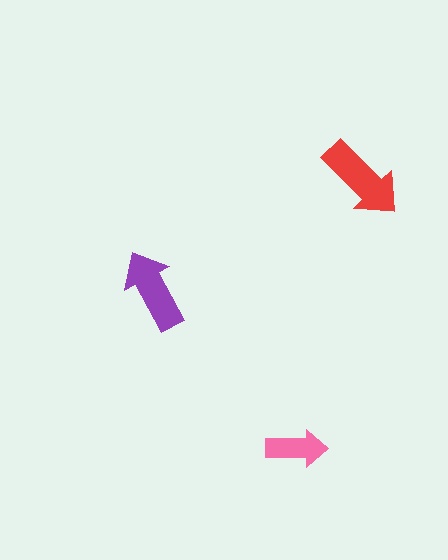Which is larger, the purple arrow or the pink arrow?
The purple one.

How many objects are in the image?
There are 3 objects in the image.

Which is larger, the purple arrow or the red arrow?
The red one.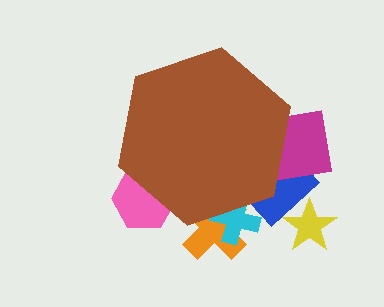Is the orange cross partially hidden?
Yes, the orange cross is partially hidden behind the brown hexagon.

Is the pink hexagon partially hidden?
Yes, the pink hexagon is partially hidden behind the brown hexagon.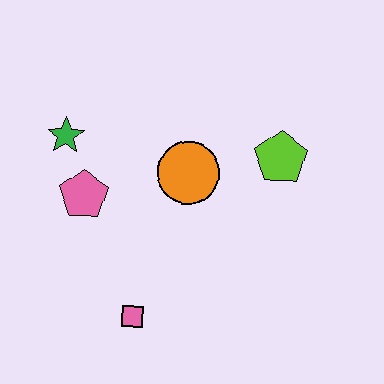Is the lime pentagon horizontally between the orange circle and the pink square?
No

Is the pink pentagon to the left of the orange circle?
Yes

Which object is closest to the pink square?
The pink pentagon is closest to the pink square.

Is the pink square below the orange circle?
Yes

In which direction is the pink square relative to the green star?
The pink square is below the green star.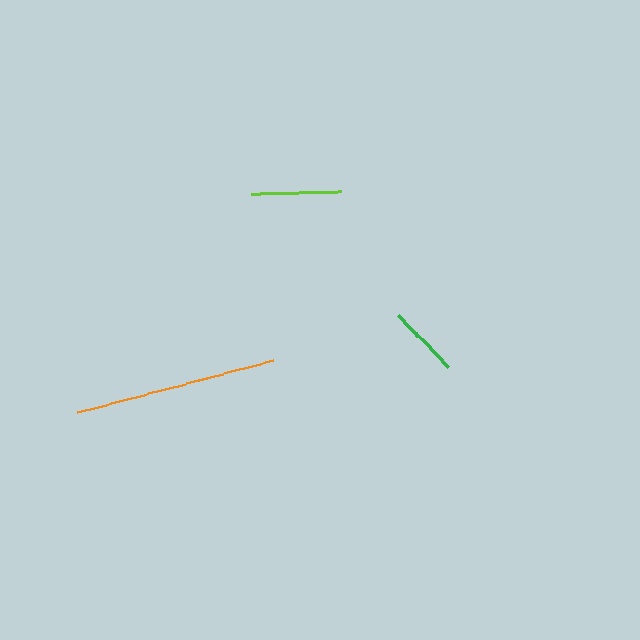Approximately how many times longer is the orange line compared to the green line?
The orange line is approximately 2.8 times the length of the green line.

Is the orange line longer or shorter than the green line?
The orange line is longer than the green line.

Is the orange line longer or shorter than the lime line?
The orange line is longer than the lime line.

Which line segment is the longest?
The orange line is the longest at approximately 203 pixels.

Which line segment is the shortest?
The green line is the shortest at approximately 72 pixels.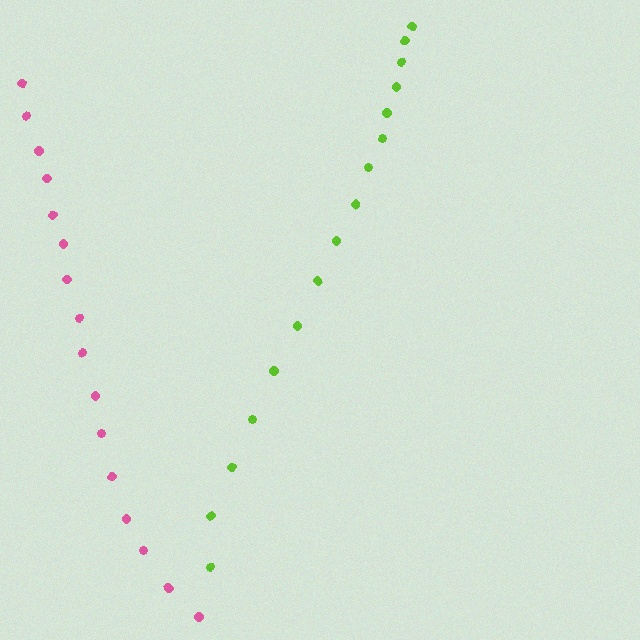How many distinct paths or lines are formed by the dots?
There are 2 distinct paths.